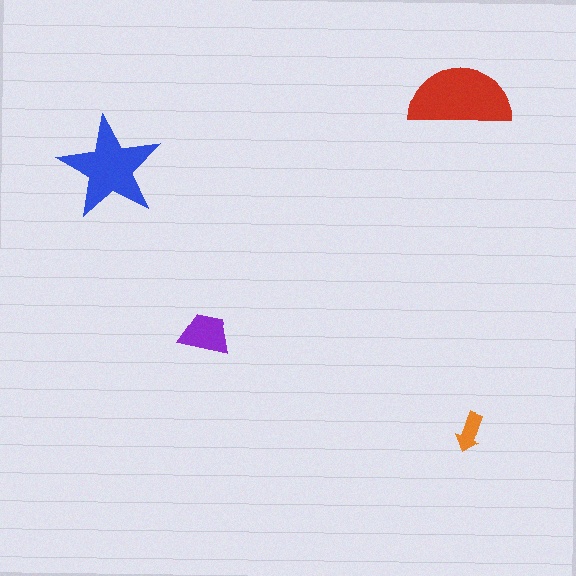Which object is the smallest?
The orange arrow.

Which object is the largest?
The red semicircle.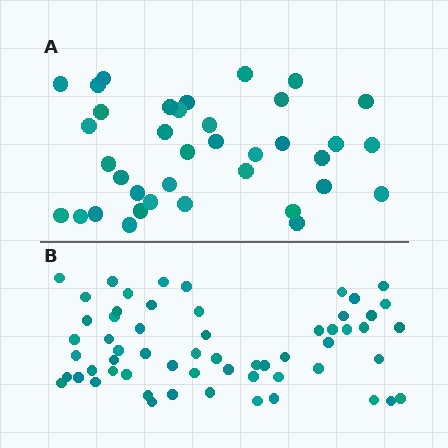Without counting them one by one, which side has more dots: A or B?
Region B (the bottom region) has more dots.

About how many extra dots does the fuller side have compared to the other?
Region B has approximately 20 more dots than region A.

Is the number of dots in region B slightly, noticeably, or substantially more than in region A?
Region B has substantially more. The ratio is roughly 1.6 to 1.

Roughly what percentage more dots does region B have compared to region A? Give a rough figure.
About 60% more.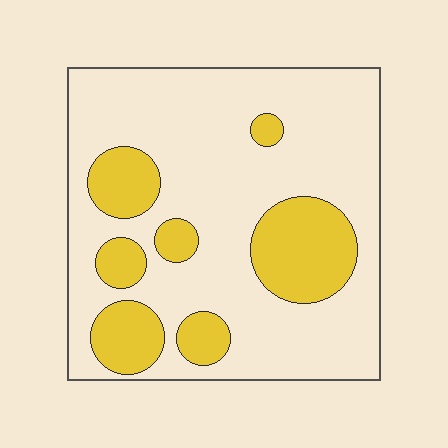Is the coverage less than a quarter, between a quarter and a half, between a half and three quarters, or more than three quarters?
Between a quarter and a half.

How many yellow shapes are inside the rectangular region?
7.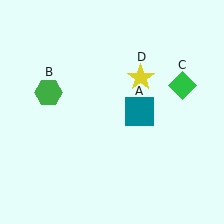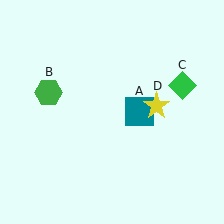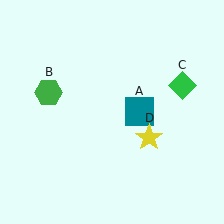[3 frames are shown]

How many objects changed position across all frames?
1 object changed position: yellow star (object D).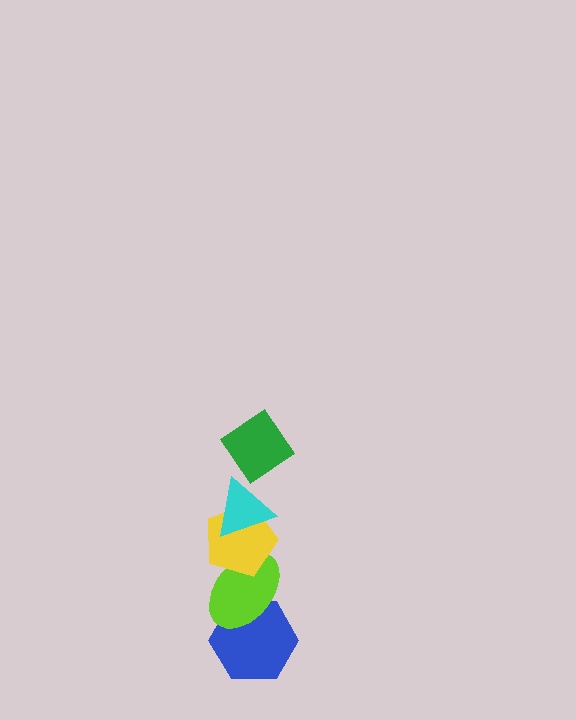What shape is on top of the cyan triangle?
The green diamond is on top of the cyan triangle.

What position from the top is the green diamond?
The green diamond is 1st from the top.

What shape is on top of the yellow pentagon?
The cyan triangle is on top of the yellow pentagon.